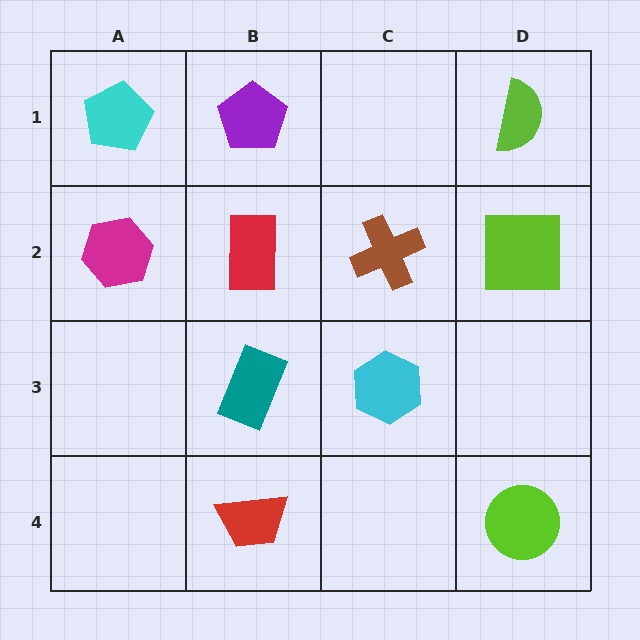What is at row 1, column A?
A cyan pentagon.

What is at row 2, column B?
A red rectangle.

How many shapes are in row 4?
2 shapes.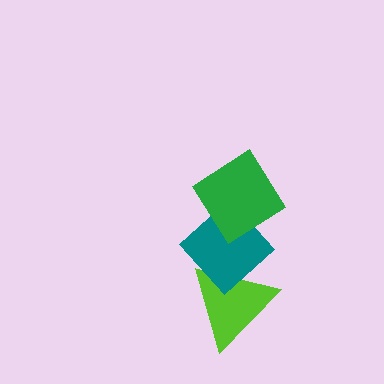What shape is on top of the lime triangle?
The teal diamond is on top of the lime triangle.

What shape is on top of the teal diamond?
The green diamond is on top of the teal diamond.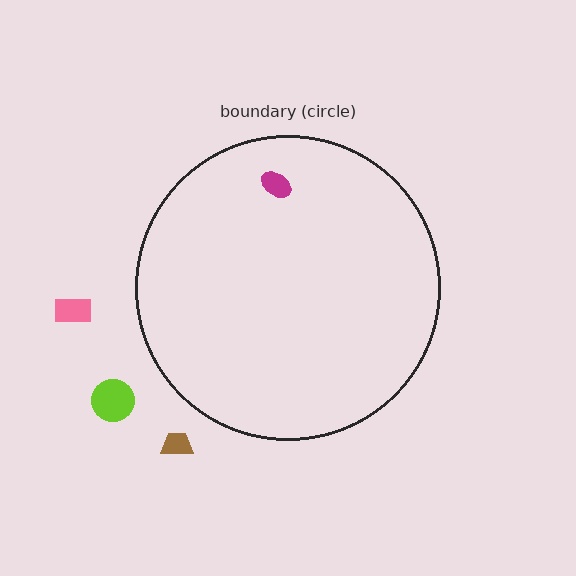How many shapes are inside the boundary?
1 inside, 3 outside.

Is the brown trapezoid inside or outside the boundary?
Outside.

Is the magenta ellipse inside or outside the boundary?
Inside.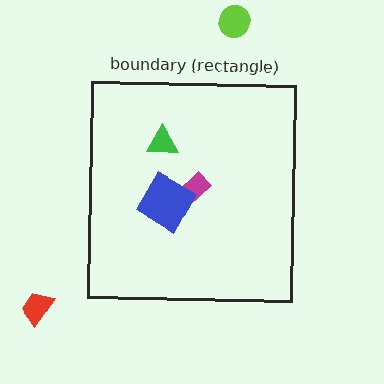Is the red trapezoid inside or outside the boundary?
Outside.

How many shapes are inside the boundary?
3 inside, 2 outside.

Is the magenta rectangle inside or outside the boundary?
Inside.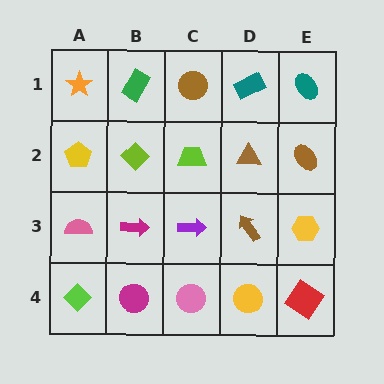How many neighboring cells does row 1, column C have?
3.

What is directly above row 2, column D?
A teal rectangle.